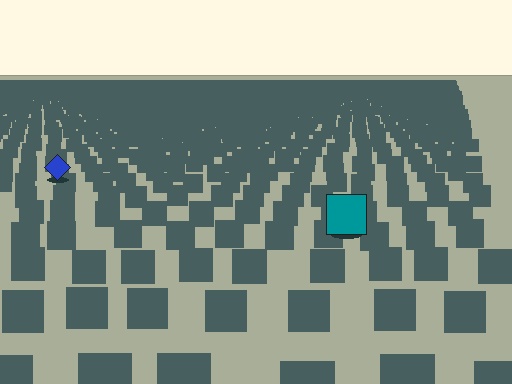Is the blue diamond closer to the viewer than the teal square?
No. The teal square is closer — you can tell from the texture gradient: the ground texture is coarser near it.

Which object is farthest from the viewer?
The blue diamond is farthest from the viewer. It appears smaller and the ground texture around it is denser.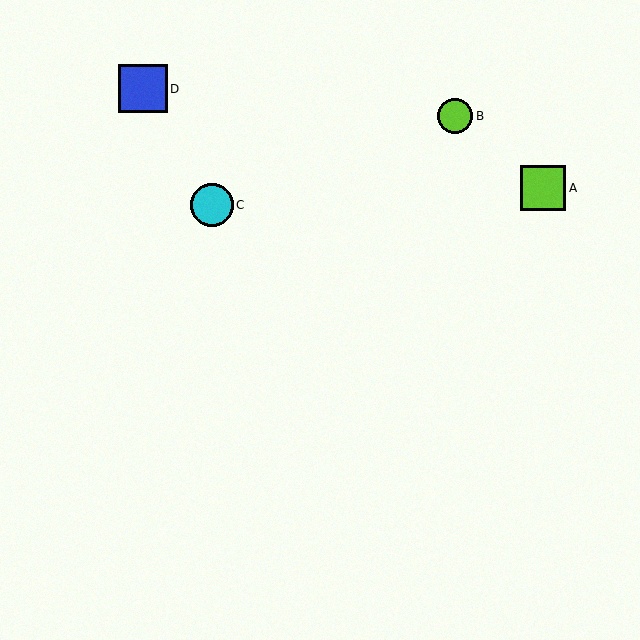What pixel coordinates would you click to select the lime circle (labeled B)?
Click at (455, 116) to select the lime circle B.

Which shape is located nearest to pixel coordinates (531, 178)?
The lime square (labeled A) at (543, 188) is nearest to that location.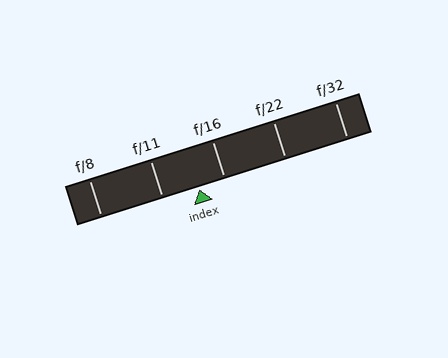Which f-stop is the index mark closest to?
The index mark is closest to f/16.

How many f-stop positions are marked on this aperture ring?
There are 5 f-stop positions marked.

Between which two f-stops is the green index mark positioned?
The index mark is between f/11 and f/16.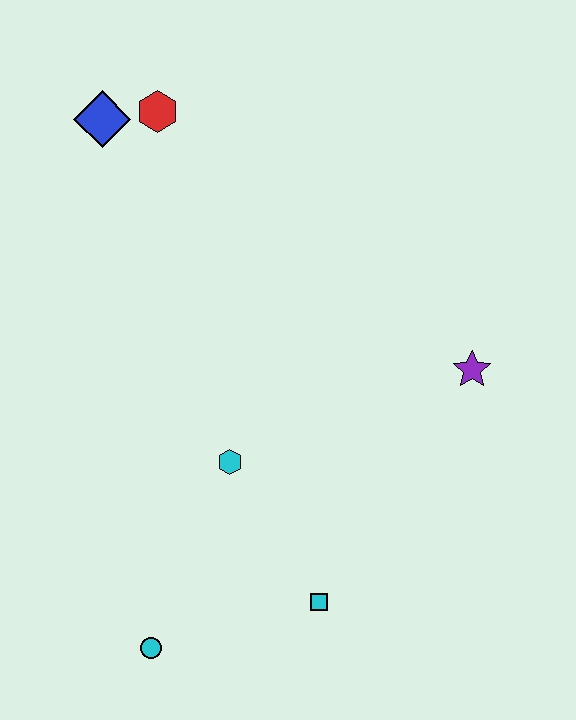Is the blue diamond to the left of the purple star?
Yes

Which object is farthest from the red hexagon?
The cyan circle is farthest from the red hexagon.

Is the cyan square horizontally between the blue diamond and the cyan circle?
No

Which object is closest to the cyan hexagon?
The cyan square is closest to the cyan hexagon.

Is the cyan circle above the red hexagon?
No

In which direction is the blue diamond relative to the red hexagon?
The blue diamond is to the left of the red hexagon.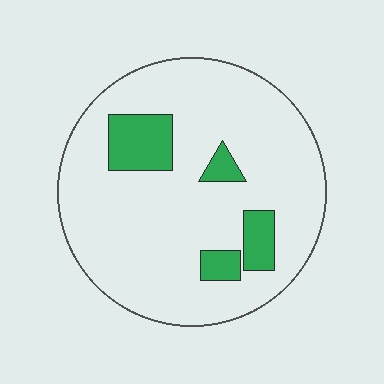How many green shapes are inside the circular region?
4.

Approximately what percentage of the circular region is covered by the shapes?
Approximately 15%.